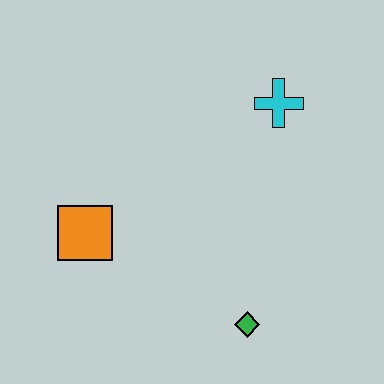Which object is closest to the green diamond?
The orange square is closest to the green diamond.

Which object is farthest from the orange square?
The cyan cross is farthest from the orange square.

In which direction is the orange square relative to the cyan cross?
The orange square is to the left of the cyan cross.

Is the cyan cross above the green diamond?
Yes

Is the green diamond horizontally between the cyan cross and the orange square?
Yes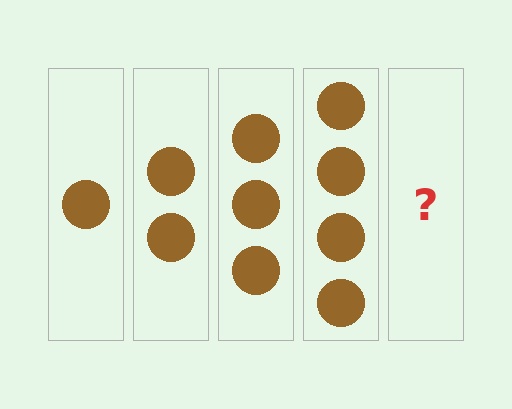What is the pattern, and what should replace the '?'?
The pattern is that each step adds one more circle. The '?' should be 5 circles.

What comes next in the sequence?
The next element should be 5 circles.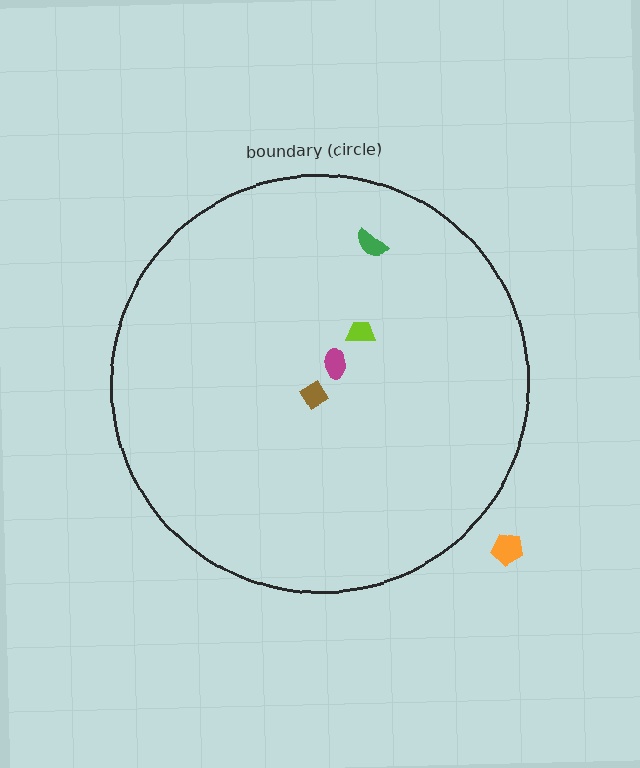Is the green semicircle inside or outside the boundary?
Inside.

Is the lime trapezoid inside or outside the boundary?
Inside.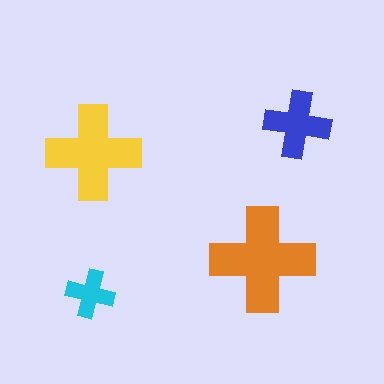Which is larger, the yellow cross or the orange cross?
The orange one.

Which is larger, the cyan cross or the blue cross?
The blue one.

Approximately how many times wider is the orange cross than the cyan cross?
About 2 times wider.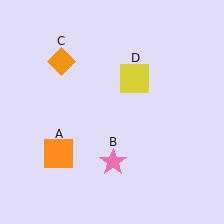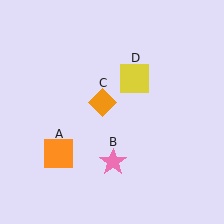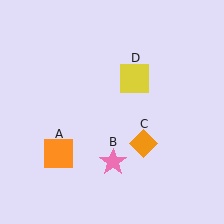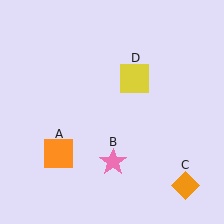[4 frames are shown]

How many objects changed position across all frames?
1 object changed position: orange diamond (object C).